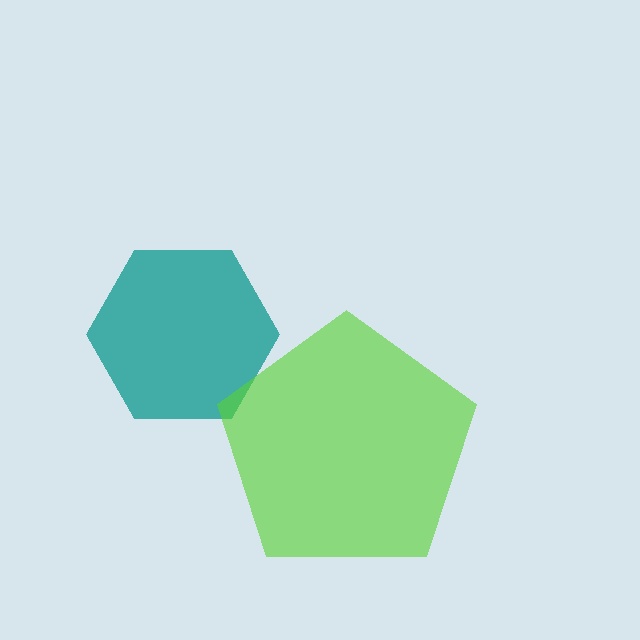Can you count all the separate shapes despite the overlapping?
Yes, there are 2 separate shapes.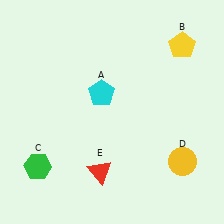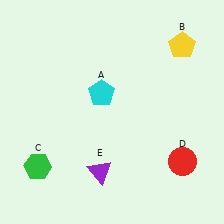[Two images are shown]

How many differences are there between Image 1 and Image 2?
There are 2 differences between the two images.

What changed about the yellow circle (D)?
In Image 1, D is yellow. In Image 2, it changed to red.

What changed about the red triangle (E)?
In Image 1, E is red. In Image 2, it changed to purple.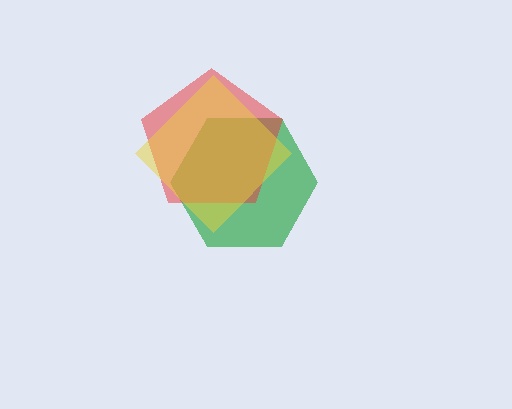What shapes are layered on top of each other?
The layered shapes are: a green hexagon, a red pentagon, a yellow diamond.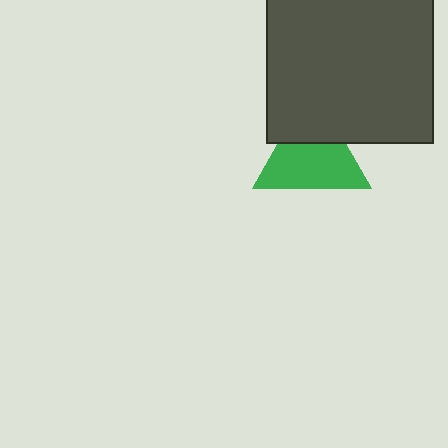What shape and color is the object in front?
The object in front is a dark gray square.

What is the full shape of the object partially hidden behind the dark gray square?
The partially hidden object is a green triangle.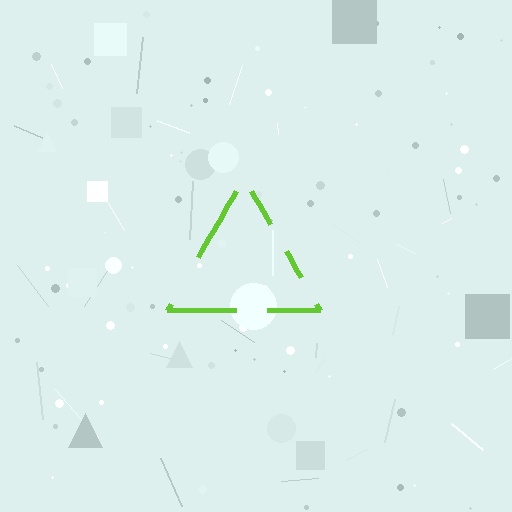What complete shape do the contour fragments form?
The contour fragments form a triangle.